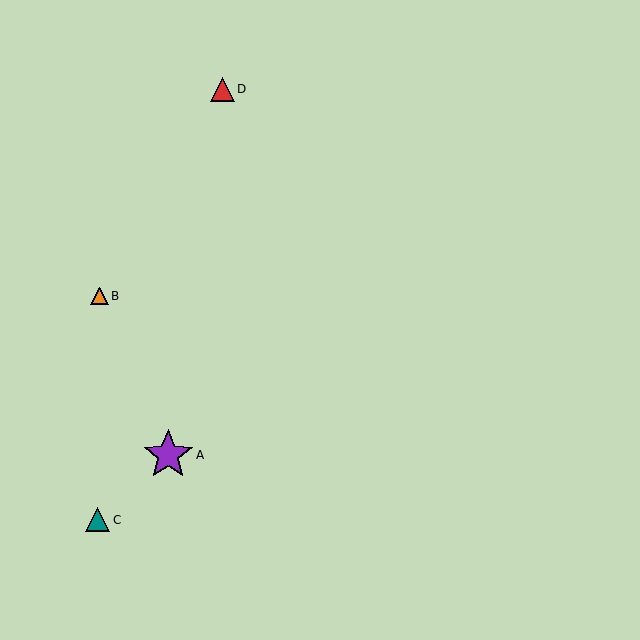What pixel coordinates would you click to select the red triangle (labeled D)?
Click at (222, 89) to select the red triangle D.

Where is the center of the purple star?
The center of the purple star is at (168, 455).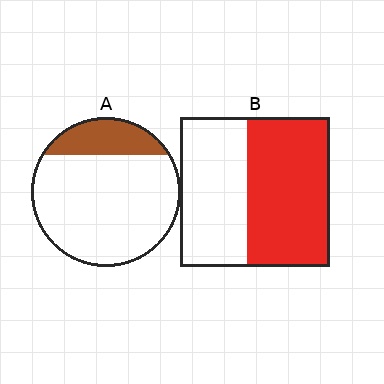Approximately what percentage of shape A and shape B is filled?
A is approximately 20% and B is approximately 55%.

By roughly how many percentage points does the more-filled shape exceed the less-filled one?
By roughly 35 percentage points (B over A).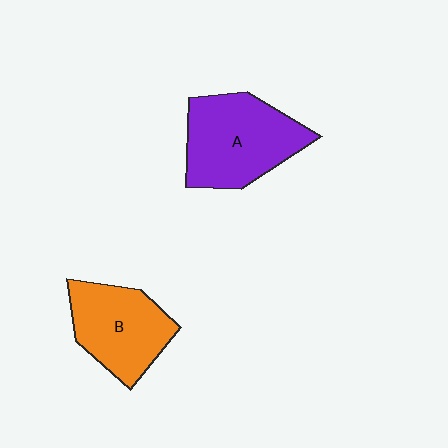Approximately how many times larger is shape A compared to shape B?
Approximately 1.2 times.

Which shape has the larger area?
Shape A (purple).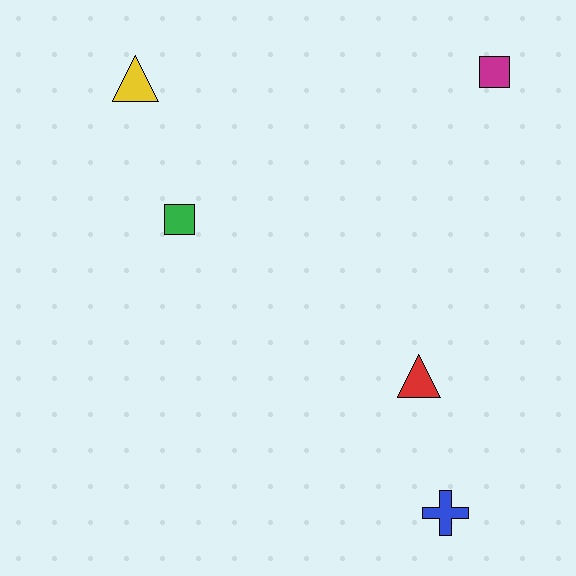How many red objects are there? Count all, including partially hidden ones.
There is 1 red object.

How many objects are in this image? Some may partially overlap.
There are 5 objects.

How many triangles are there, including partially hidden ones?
There are 2 triangles.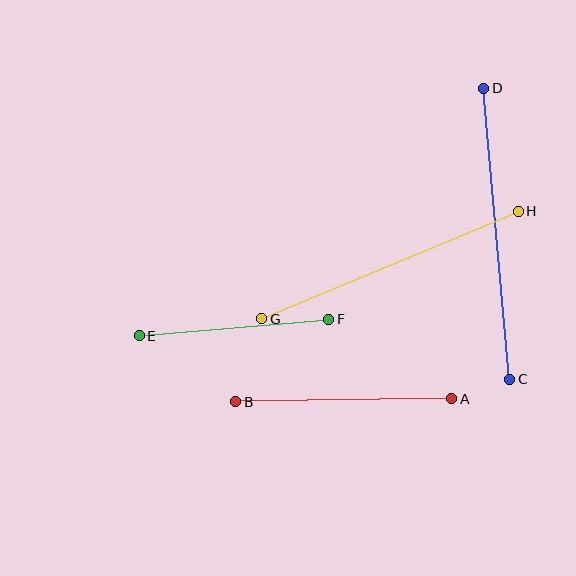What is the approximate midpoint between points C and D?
The midpoint is at approximately (497, 234) pixels.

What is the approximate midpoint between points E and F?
The midpoint is at approximately (234, 327) pixels.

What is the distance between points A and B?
The distance is approximately 216 pixels.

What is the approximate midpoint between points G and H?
The midpoint is at approximately (390, 265) pixels.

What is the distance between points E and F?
The distance is approximately 190 pixels.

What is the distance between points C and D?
The distance is approximately 292 pixels.